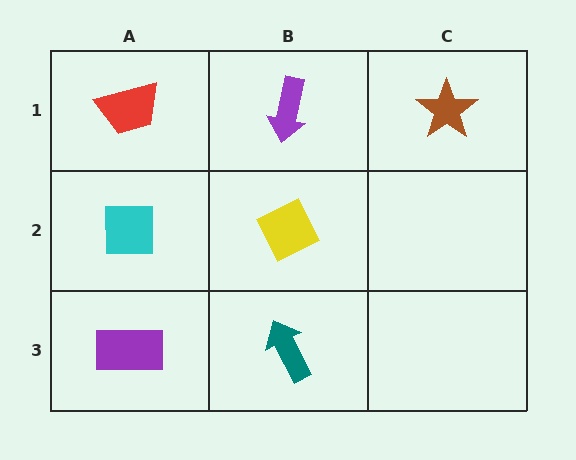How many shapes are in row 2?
2 shapes.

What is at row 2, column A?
A cyan square.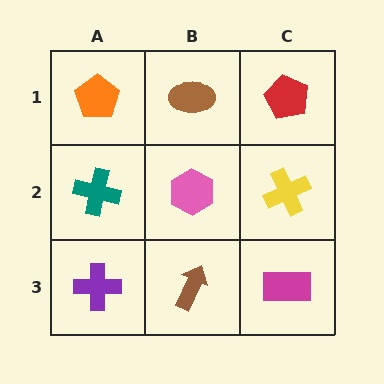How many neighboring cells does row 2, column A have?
3.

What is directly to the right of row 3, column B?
A magenta rectangle.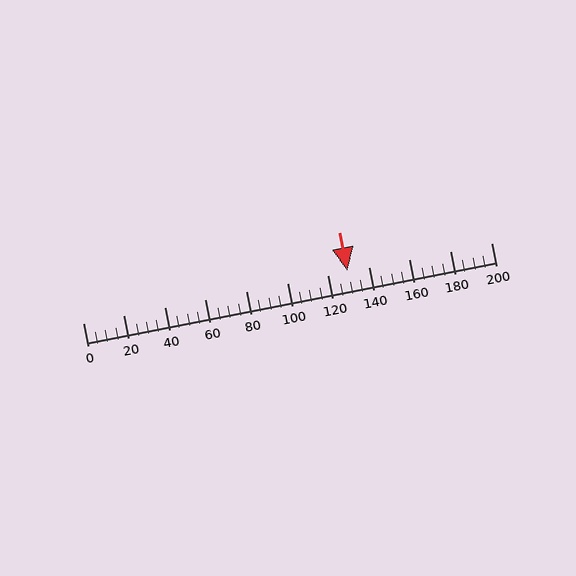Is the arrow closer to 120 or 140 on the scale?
The arrow is closer to 120.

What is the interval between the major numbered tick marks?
The major tick marks are spaced 20 units apart.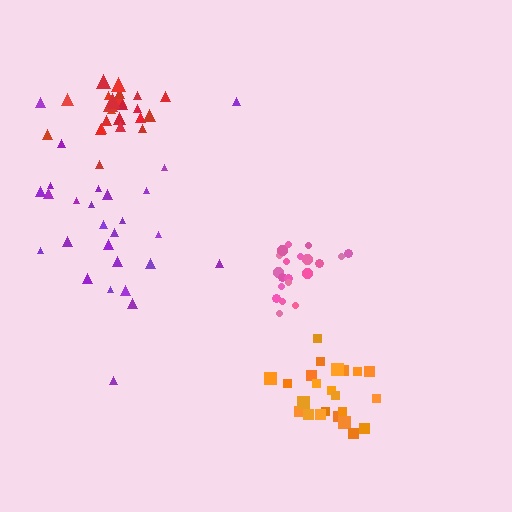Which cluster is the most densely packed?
Red.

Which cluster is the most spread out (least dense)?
Purple.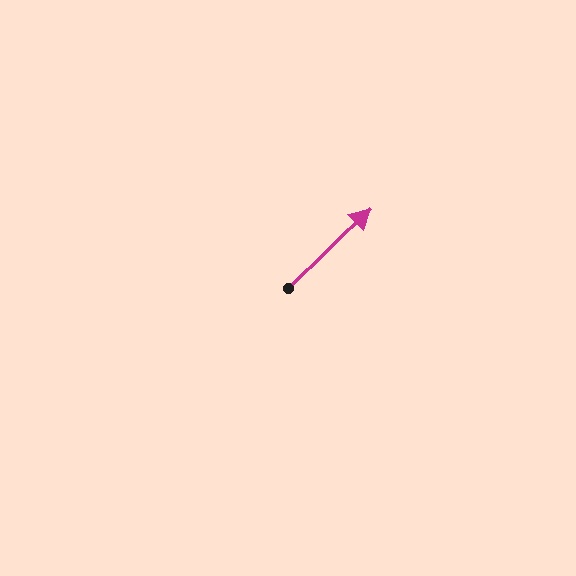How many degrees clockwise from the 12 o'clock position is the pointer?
Approximately 46 degrees.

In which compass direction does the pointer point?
Northeast.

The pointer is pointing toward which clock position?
Roughly 2 o'clock.